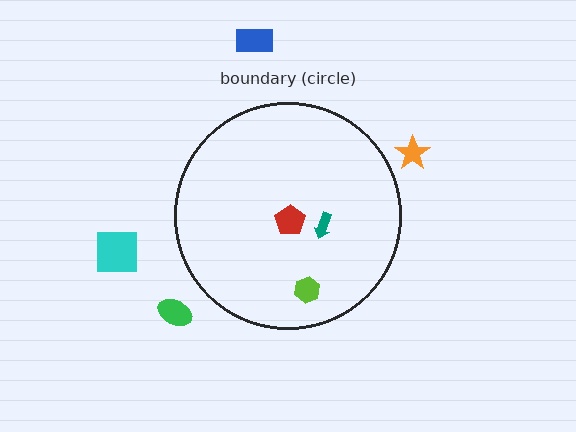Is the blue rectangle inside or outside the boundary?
Outside.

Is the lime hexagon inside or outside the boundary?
Inside.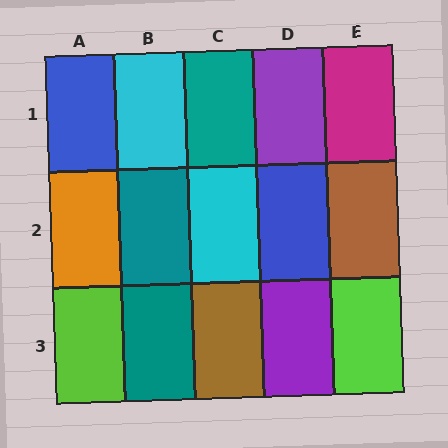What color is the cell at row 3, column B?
Teal.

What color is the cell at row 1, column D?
Purple.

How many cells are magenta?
1 cell is magenta.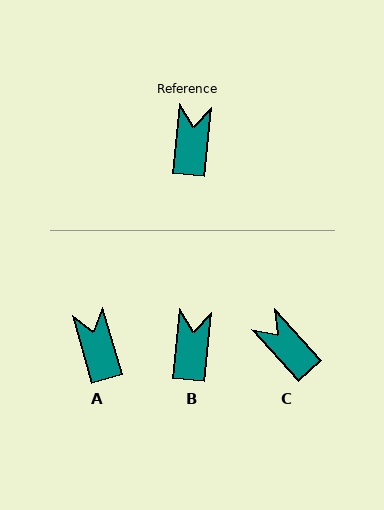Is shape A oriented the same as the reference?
No, it is off by about 22 degrees.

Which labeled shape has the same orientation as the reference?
B.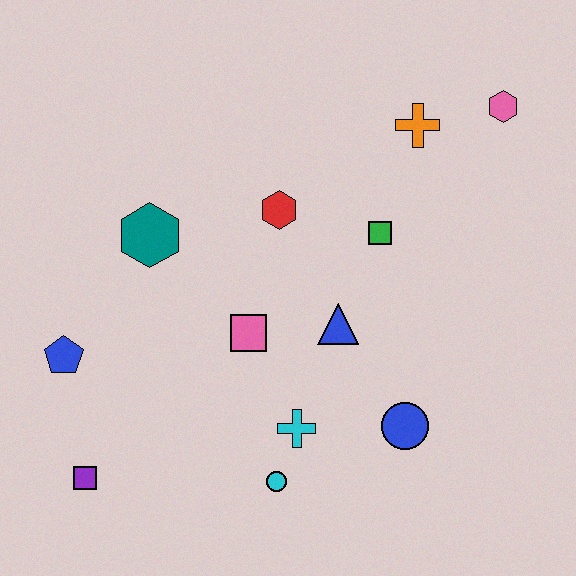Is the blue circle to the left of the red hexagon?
No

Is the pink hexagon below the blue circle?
No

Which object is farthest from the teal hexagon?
The pink hexagon is farthest from the teal hexagon.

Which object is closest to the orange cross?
The pink hexagon is closest to the orange cross.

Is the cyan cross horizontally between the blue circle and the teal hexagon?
Yes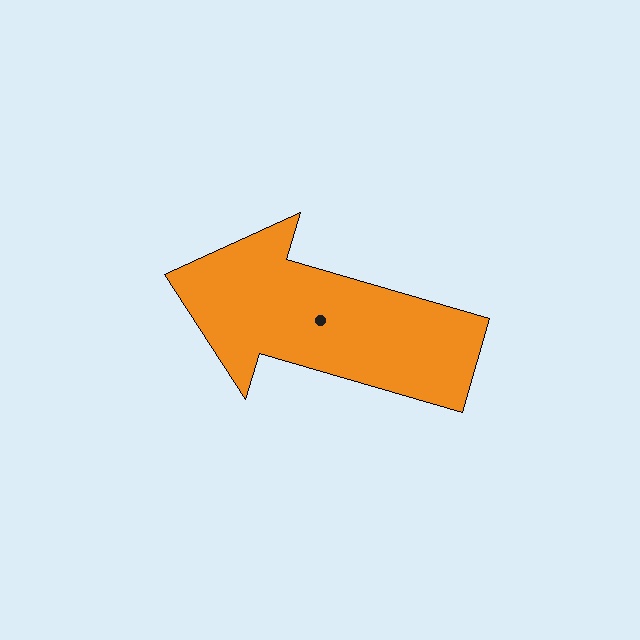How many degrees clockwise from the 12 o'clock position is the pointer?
Approximately 286 degrees.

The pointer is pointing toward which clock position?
Roughly 10 o'clock.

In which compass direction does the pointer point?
West.